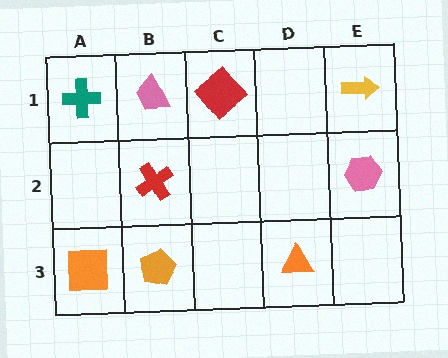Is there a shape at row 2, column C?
No, that cell is empty.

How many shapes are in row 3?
3 shapes.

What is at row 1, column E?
A yellow arrow.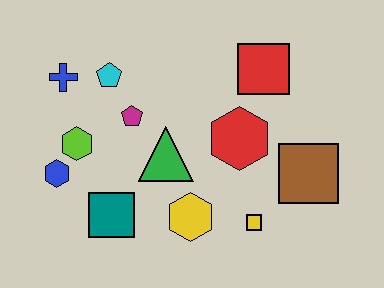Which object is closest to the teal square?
The blue hexagon is closest to the teal square.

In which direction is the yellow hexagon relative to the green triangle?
The yellow hexagon is below the green triangle.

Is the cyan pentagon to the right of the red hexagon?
No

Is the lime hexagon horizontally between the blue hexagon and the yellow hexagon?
Yes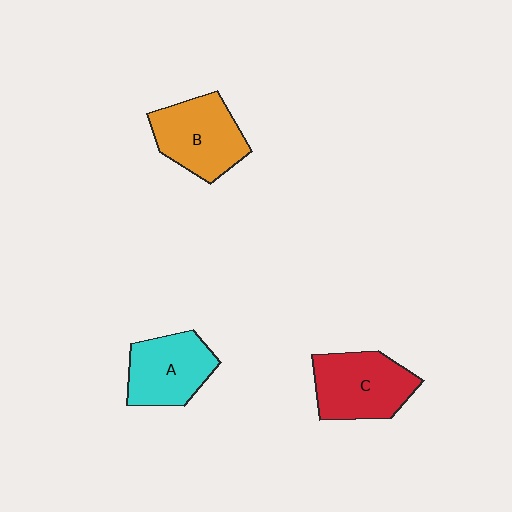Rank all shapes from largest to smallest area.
From largest to smallest: C (red), B (orange), A (cyan).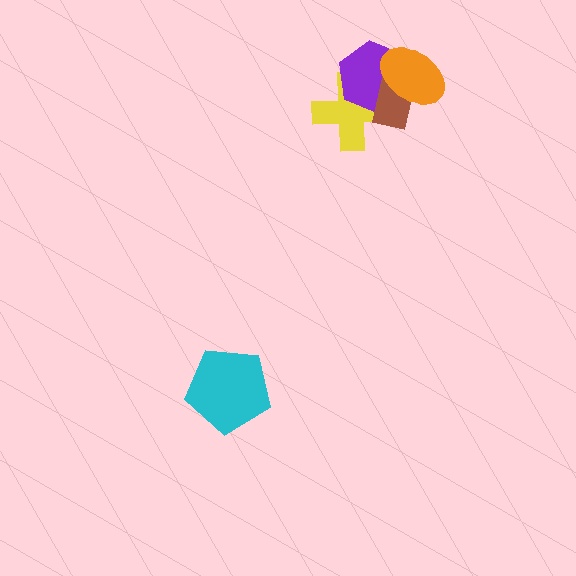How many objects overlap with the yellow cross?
2 objects overlap with the yellow cross.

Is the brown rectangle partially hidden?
Yes, it is partially covered by another shape.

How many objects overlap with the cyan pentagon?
0 objects overlap with the cyan pentagon.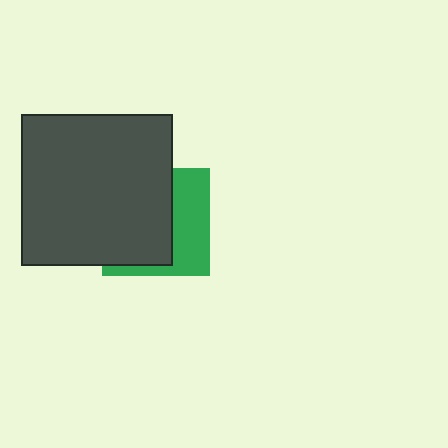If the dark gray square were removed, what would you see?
You would see the complete green square.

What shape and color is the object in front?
The object in front is a dark gray square.